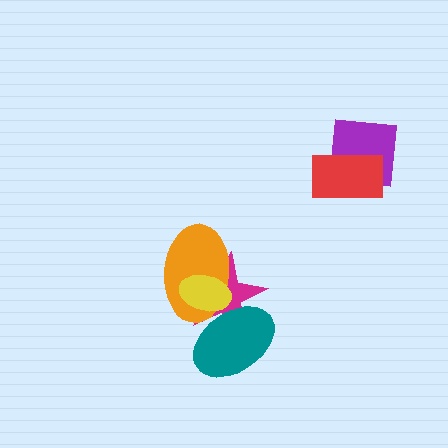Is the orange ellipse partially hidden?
Yes, it is partially covered by another shape.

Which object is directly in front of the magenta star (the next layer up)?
The orange ellipse is directly in front of the magenta star.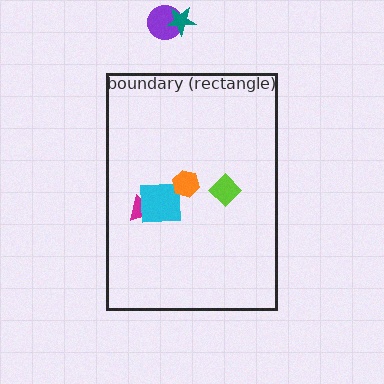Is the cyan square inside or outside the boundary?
Inside.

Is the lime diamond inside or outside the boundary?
Inside.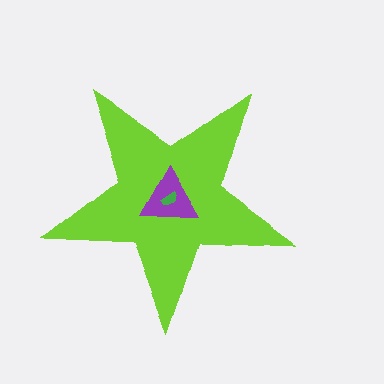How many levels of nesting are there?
3.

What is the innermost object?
The green semicircle.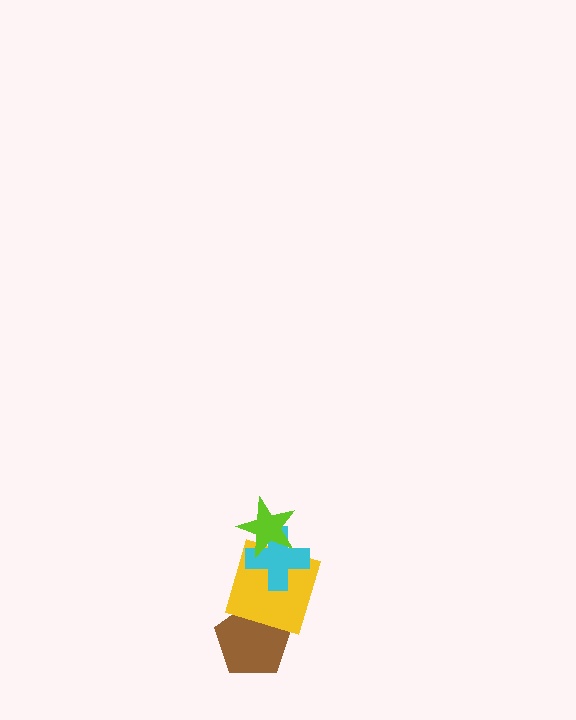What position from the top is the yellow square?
The yellow square is 3rd from the top.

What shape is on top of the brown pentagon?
The yellow square is on top of the brown pentagon.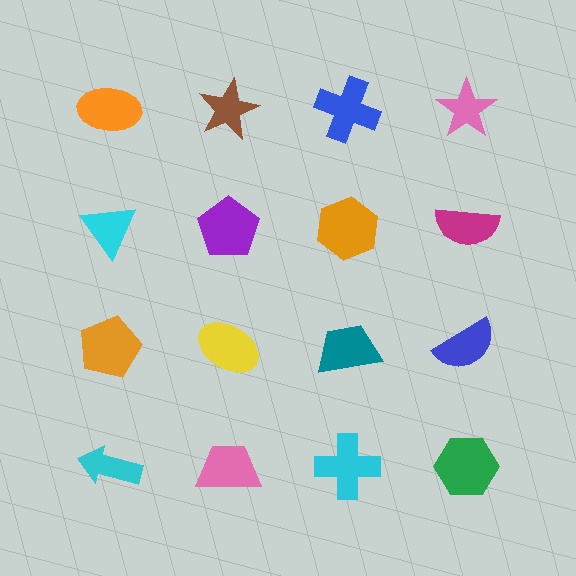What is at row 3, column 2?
A yellow ellipse.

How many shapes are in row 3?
4 shapes.